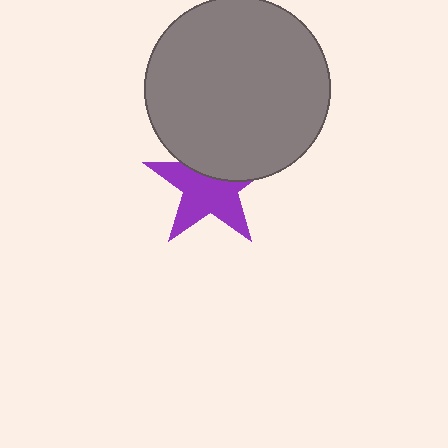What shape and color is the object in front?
The object in front is a gray circle.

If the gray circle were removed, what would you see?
You would see the complete purple star.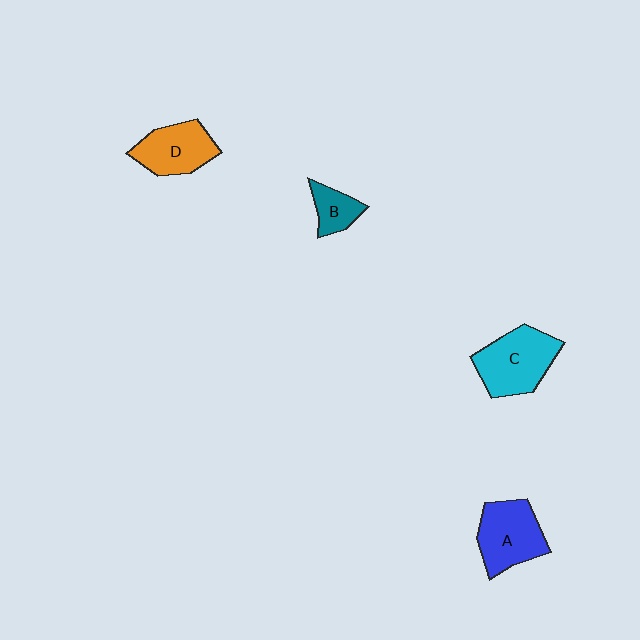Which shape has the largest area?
Shape C (cyan).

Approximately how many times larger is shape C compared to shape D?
Approximately 1.3 times.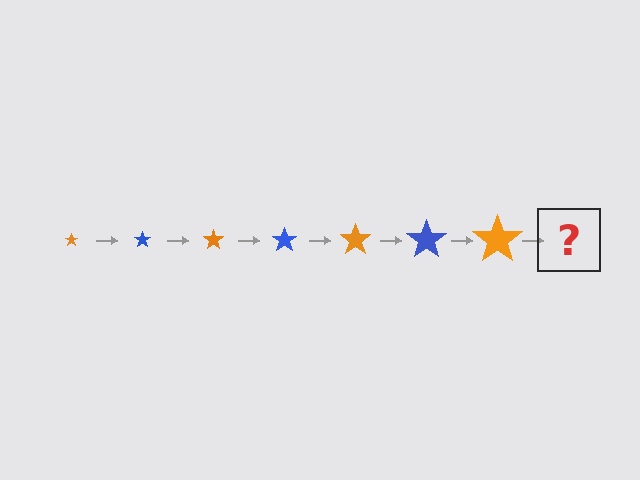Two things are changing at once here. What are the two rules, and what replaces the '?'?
The two rules are that the star grows larger each step and the color cycles through orange and blue. The '?' should be a blue star, larger than the previous one.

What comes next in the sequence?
The next element should be a blue star, larger than the previous one.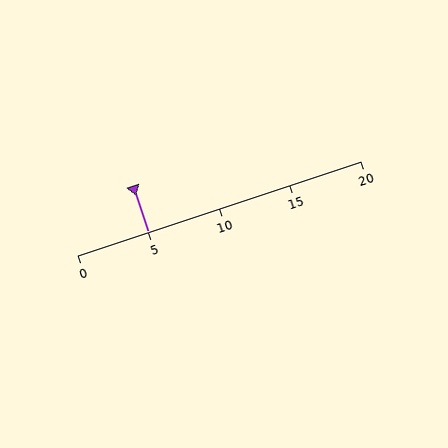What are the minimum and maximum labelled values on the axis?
The axis runs from 0 to 20.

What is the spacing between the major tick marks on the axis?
The major ticks are spaced 5 apart.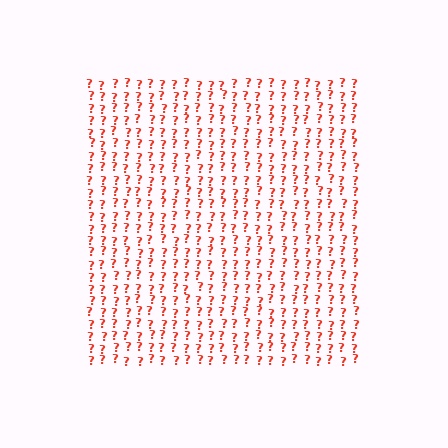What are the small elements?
The small elements are question marks.